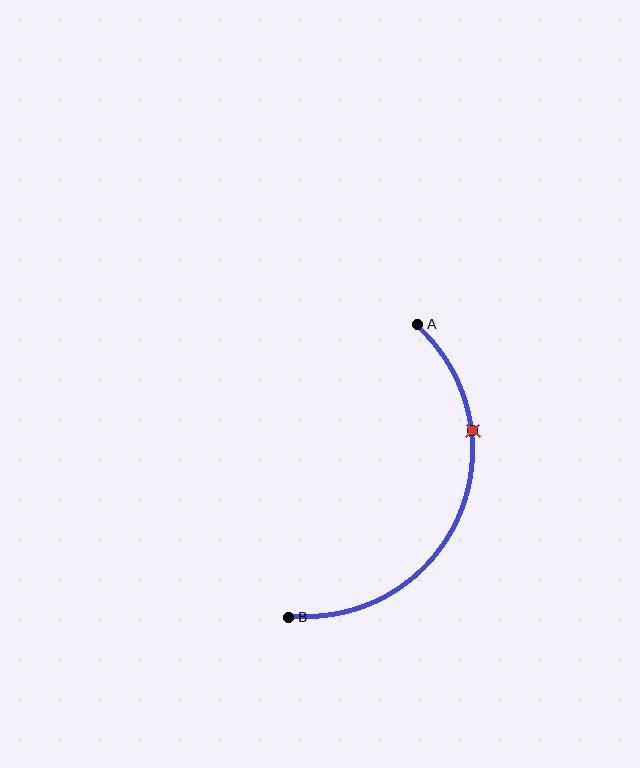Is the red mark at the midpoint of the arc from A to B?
No. The red mark lies on the arc but is closer to endpoint A. The arc midpoint would be at the point on the curve equidistant along the arc from both A and B.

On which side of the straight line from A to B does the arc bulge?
The arc bulges to the right of the straight line connecting A and B.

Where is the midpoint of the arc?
The arc midpoint is the point on the curve farthest from the straight line joining A and B. It sits to the right of that line.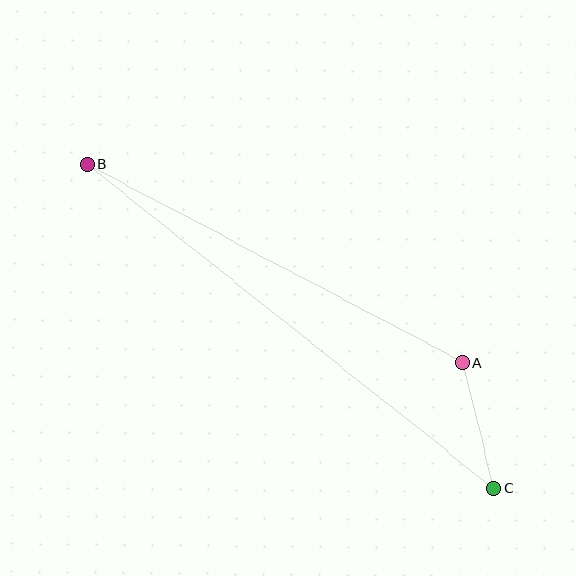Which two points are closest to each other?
Points A and C are closest to each other.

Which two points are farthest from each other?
Points B and C are farthest from each other.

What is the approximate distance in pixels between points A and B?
The distance between A and B is approximately 424 pixels.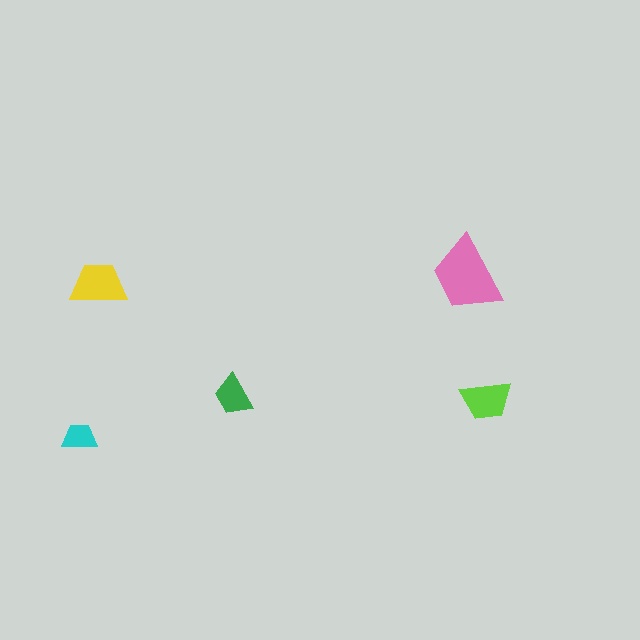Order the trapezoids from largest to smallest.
the pink one, the yellow one, the lime one, the green one, the cyan one.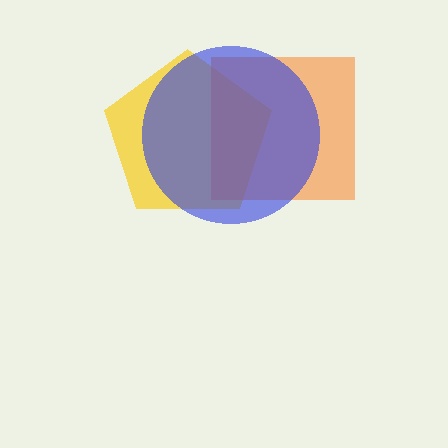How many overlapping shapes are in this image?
There are 3 overlapping shapes in the image.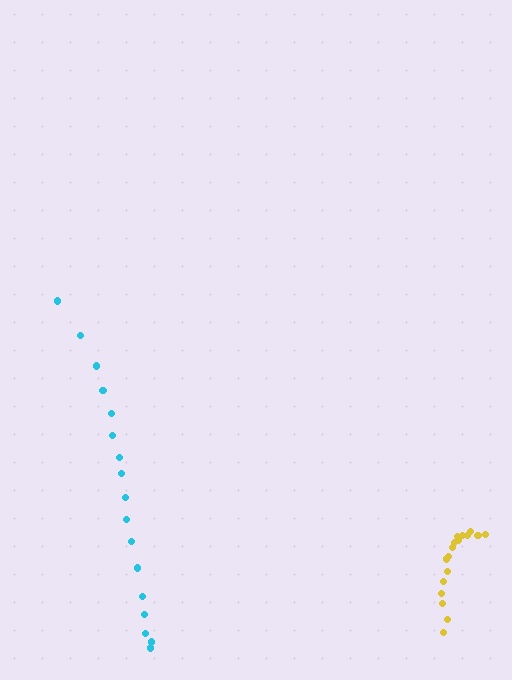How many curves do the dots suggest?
There are 2 distinct paths.